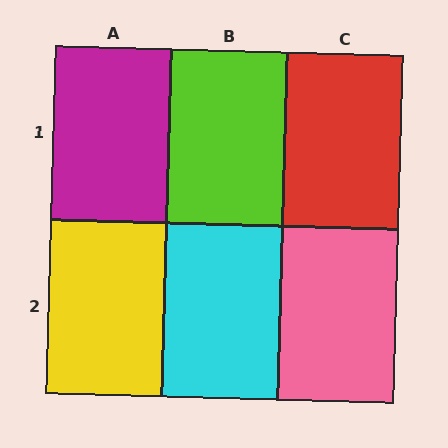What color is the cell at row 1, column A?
Magenta.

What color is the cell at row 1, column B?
Lime.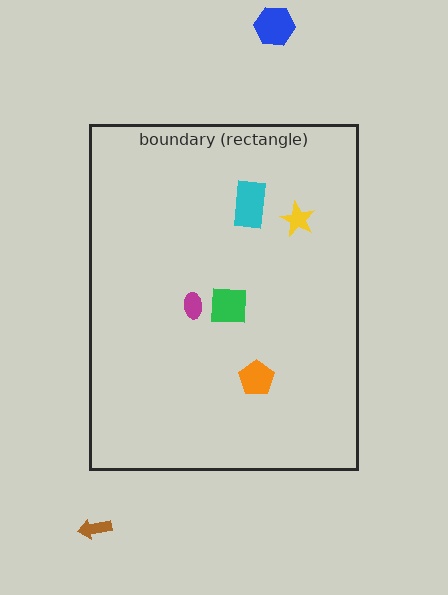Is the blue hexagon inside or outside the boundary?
Outside.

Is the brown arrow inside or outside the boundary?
Outside.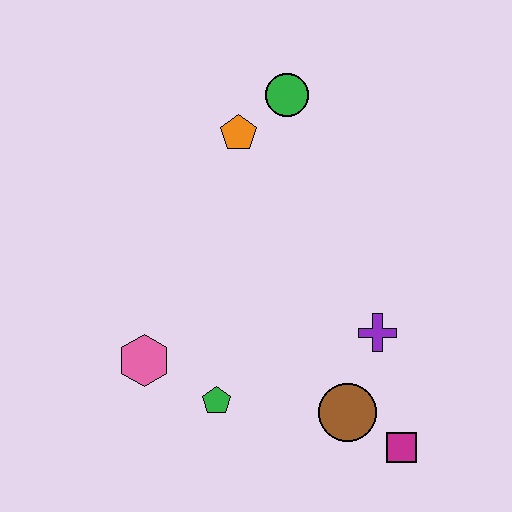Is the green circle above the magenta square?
Yes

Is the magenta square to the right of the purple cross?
Yes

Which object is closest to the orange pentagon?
The green circle is closest to the orange pentagon.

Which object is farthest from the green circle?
The magenta square is farthest from the green circle.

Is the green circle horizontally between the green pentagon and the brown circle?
Yes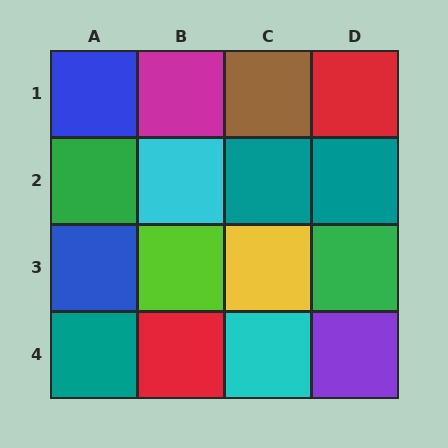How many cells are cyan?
2 cells are cyan.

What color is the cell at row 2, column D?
Teal.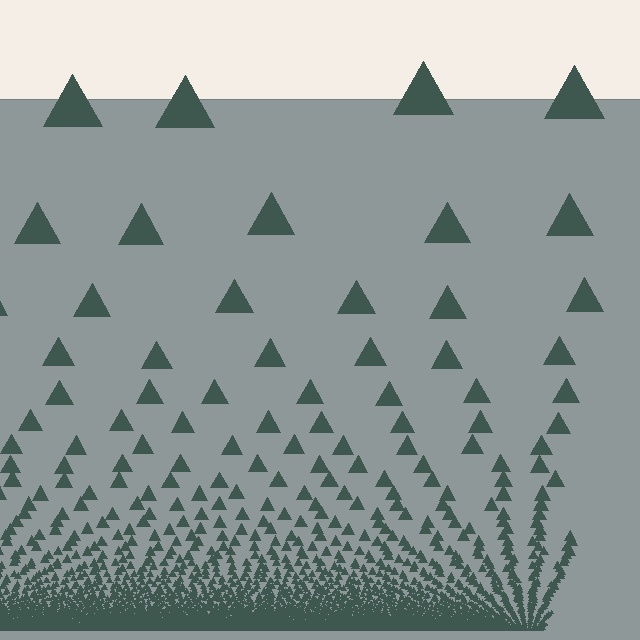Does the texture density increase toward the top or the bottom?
Density increases toward the bottom.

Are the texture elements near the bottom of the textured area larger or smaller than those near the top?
Smaller. The gradient is inverted — elements near the bottom are smaller and denser.